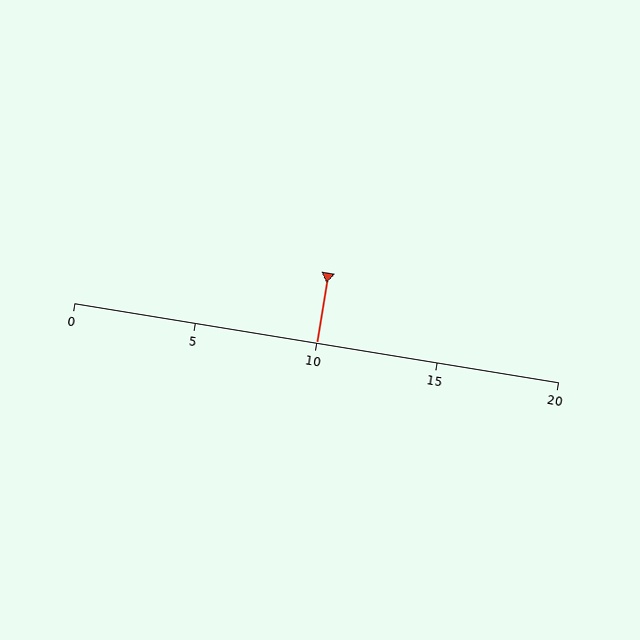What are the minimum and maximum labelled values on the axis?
The axis runs from 0 to 20.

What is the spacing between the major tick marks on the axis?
The major ticks are spaced 5 apart.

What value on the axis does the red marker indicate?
The marker indicates approximately 10.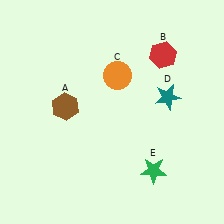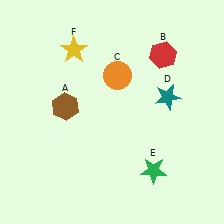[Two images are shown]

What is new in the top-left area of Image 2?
A yellow star (F) was added in the top-left area of Image 2.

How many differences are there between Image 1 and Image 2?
There is 1 difference between the two images.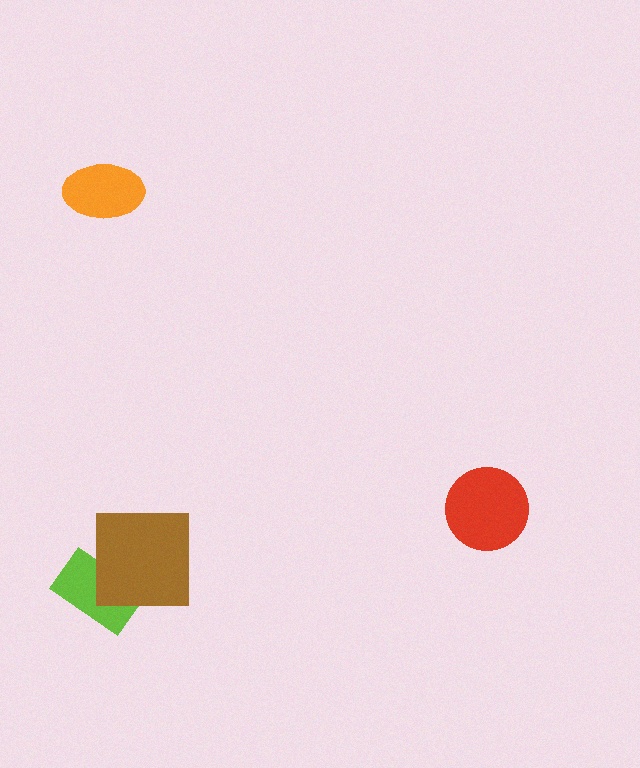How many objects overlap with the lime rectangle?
1 object overlaps with the lime rectangle.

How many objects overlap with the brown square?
1 object overlaps with the brown square.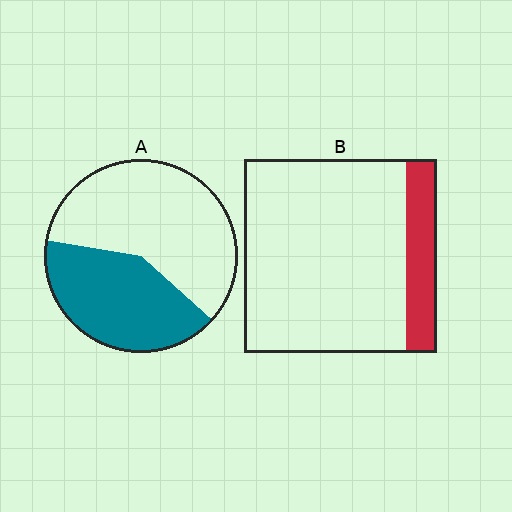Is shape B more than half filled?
No.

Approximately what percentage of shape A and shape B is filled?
A is approximately 40% and B is approximately 15%.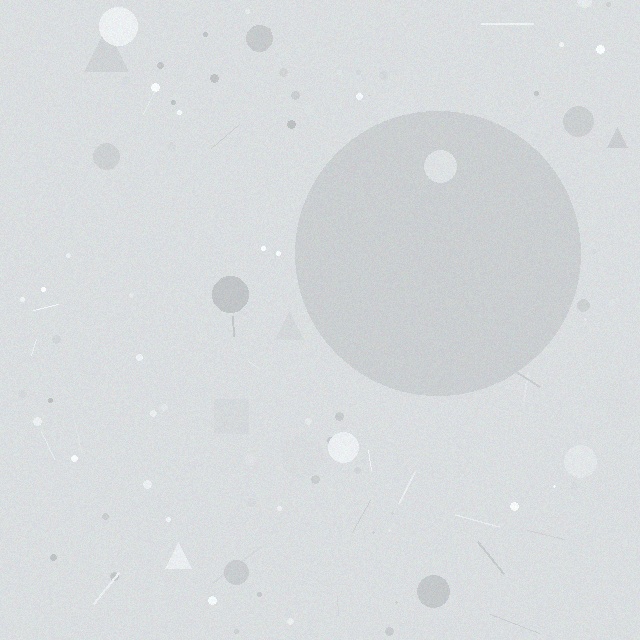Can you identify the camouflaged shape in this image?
The camouflaged shape is a circle.